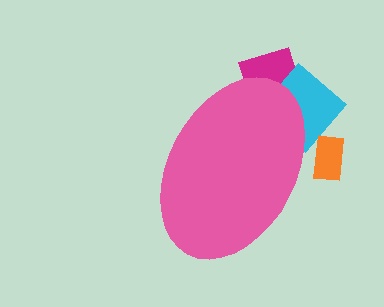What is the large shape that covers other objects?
A pink ellipse.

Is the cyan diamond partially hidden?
Yes, the cyan diamond is partially hidden behind the pink ellipse.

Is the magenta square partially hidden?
Yes, the magenta square is partially hidden behind the pink ellipse.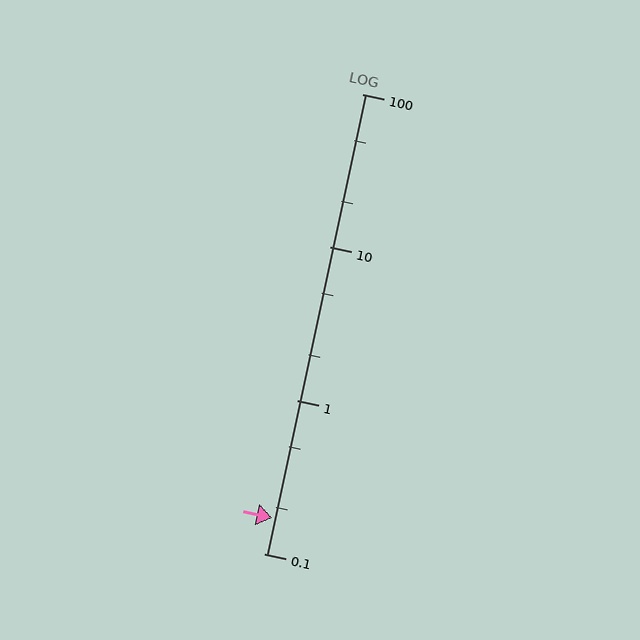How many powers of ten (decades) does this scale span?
The scale spans 3 decades, from 0.1 to 100.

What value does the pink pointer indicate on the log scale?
The pointer indicates approximately 0.17.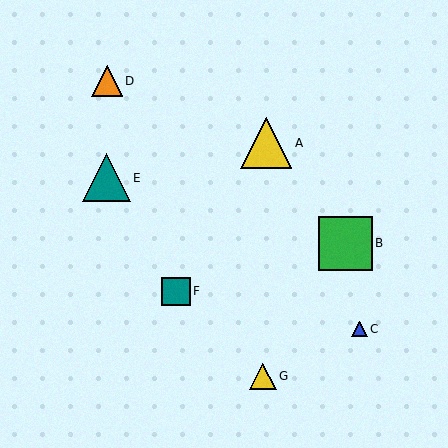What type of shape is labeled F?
Shape F is a teal square.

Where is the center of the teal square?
The center of the teal square is at (176, 291).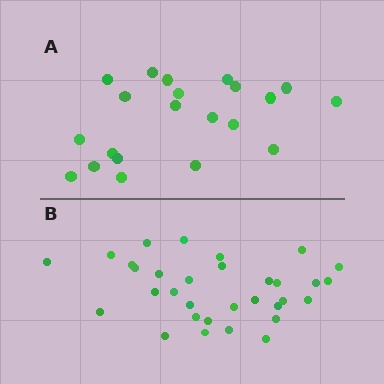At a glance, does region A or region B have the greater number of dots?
Region B (the bottom region) has more dots.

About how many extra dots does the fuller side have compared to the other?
Region B has roughly 12 or so more dots than region A.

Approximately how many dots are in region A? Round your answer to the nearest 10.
About 20 dots. (The exact count is 21, which rounds to 20.)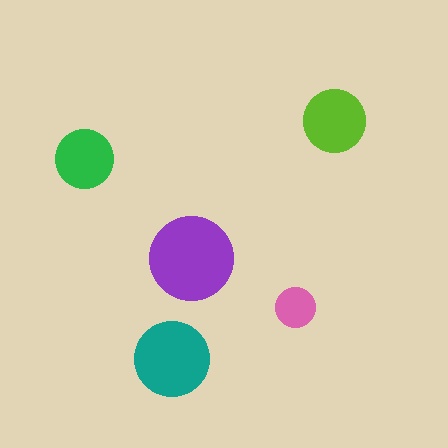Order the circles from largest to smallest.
the purple one, the teal one, the lime one, the green one, the pink one.